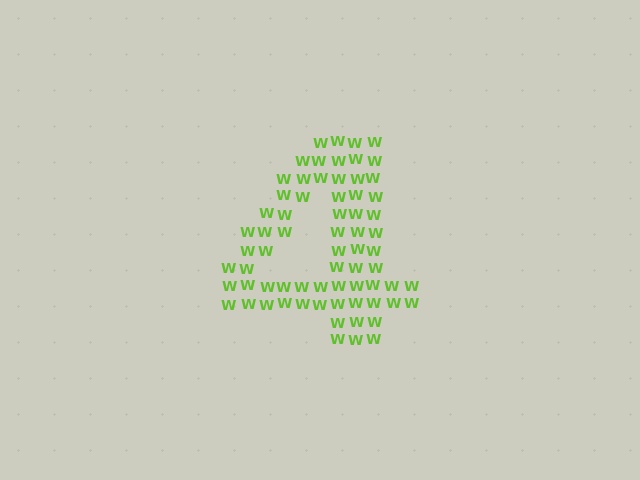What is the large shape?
The large shape is the digit 4.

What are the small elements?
The small elements are letter W's.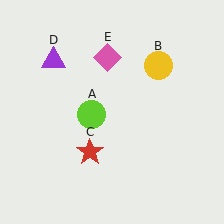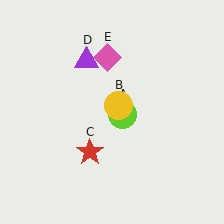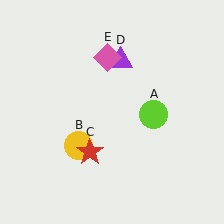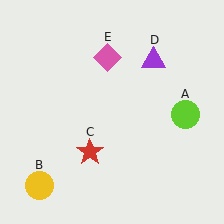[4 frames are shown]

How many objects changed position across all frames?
3 objects changed position: lime circle (object A), yellow circle (object B), purple triangle (object D).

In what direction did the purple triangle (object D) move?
The purple triangle (object D) moved right.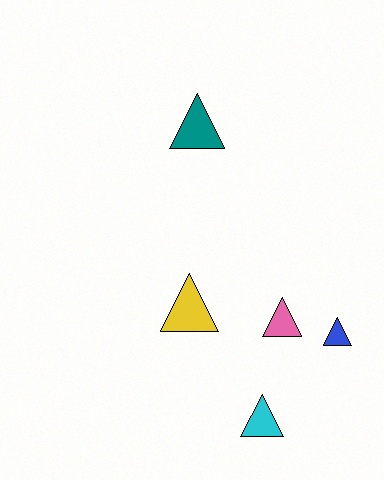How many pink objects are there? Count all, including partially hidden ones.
There is 1 pink object.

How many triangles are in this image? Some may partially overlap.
There are 5 triangles.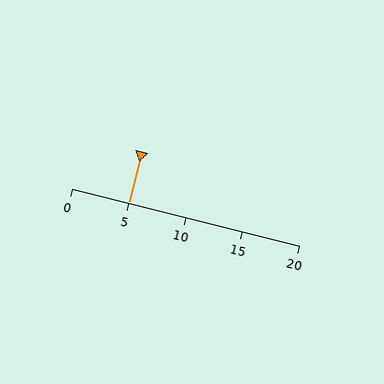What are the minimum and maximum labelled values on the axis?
The axis runs from 0 to 20.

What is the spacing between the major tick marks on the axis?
The major ticks are spaced 5 apart.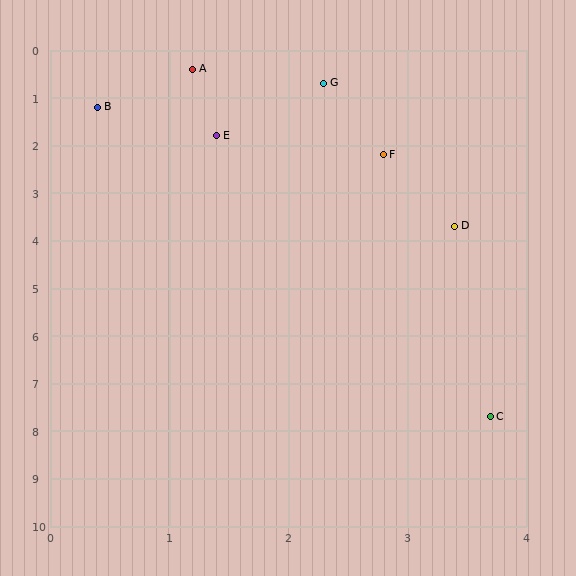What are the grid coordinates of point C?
Point C is at approximately (3.7, 7.7).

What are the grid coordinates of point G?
Point G is at approximately (2.3, 0.7).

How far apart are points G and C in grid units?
Points G and C are about 7.1 grid units apart.